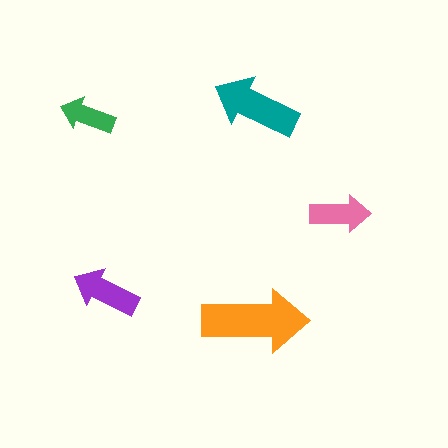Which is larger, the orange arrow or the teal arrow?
The orange one.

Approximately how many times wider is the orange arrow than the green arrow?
About 2 times wider.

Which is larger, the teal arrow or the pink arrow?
The teal one.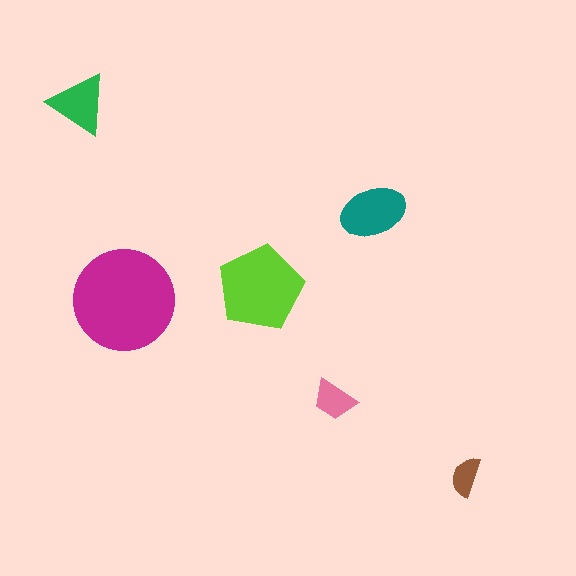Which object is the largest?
The magenta circle.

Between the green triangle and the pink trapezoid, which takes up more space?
The green triangle.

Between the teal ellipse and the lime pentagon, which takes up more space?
The lime pentagon.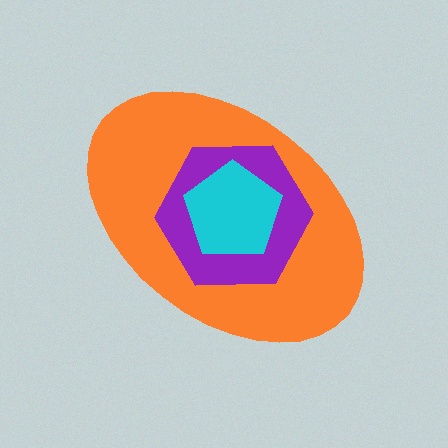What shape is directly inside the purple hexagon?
The cyan pentagon.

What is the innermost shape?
The cyan pentagon.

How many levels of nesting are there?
3.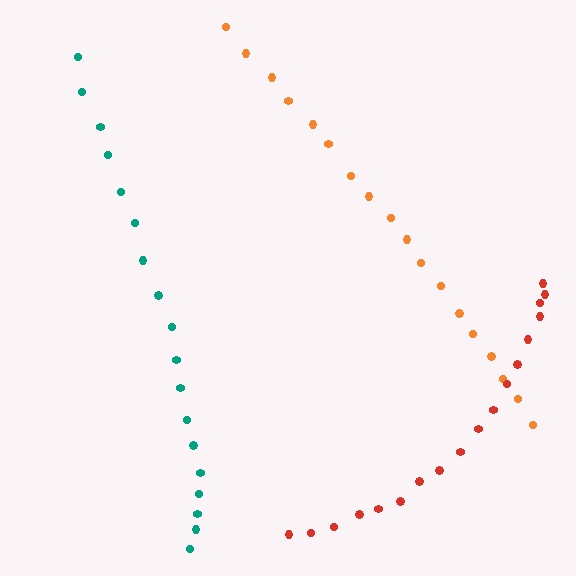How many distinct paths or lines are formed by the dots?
There are 3 distinct paths.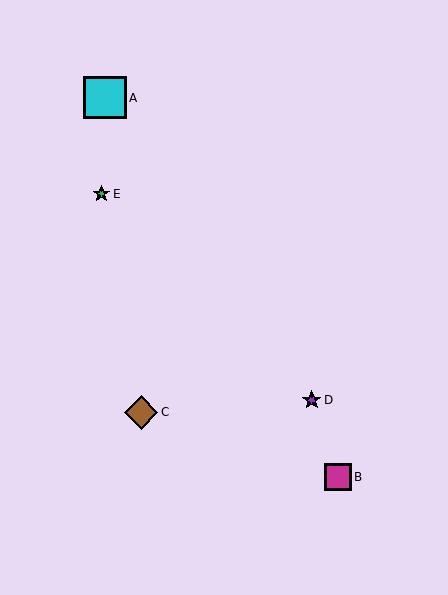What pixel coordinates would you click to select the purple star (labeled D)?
Click at (312, 400) to select the purple star D.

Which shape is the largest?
The cyan square (labeled A) is the largest.